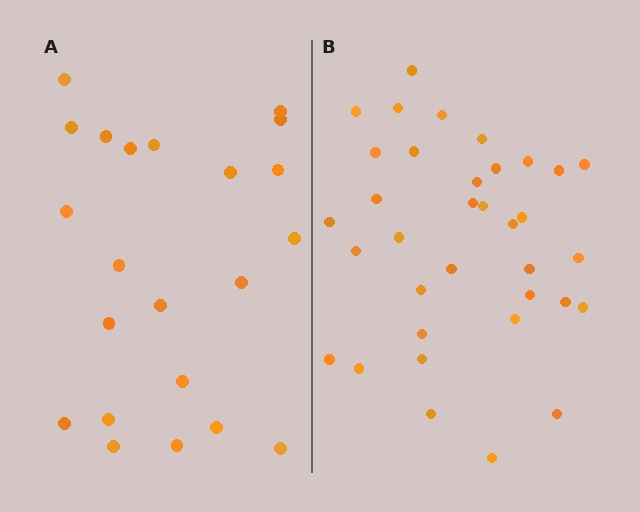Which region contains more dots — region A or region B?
Region B (the right region) has more dots.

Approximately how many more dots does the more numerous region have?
Region B has approximately 15 more dots than region A.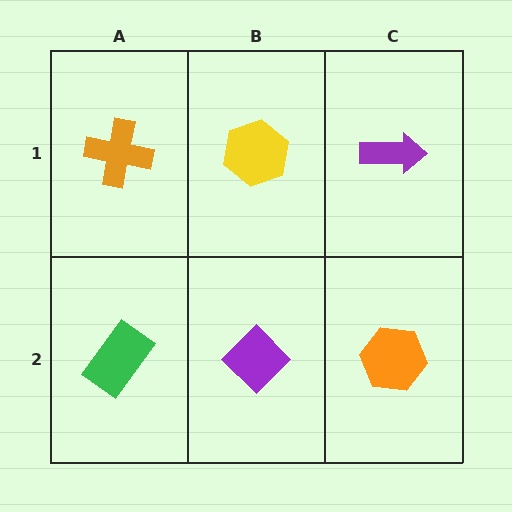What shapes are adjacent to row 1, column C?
An orange hexagon (row 2, column C), a yellow hexagon (row 1, column B).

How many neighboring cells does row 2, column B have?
3.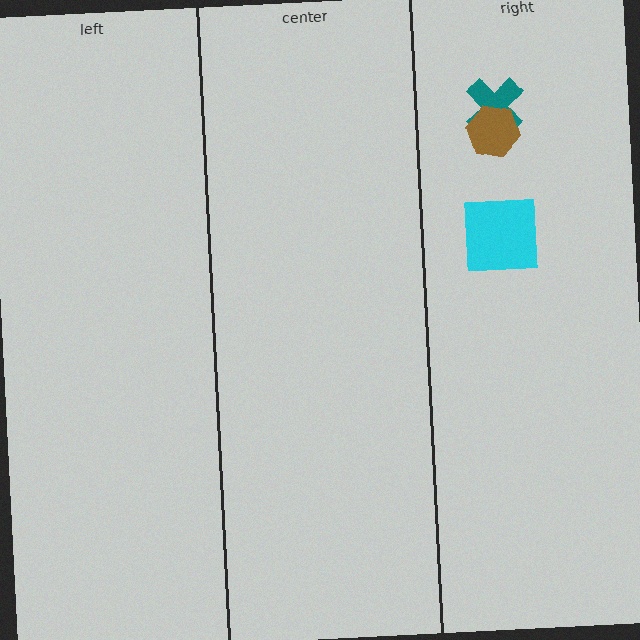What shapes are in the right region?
The teal cross, the brown hexagon, the cyan square.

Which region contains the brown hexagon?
The right region.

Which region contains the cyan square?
The right region.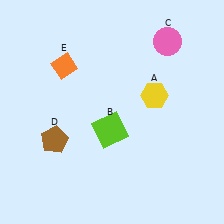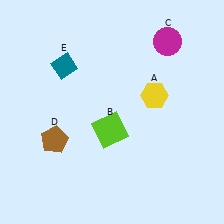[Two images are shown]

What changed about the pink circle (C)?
In Image 1, C is pink. In Image 2, it changed to magenta.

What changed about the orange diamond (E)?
In Image 1, E is orange. In Image 2, it changed to teal.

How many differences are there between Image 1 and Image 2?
There are 2 differences between the two images.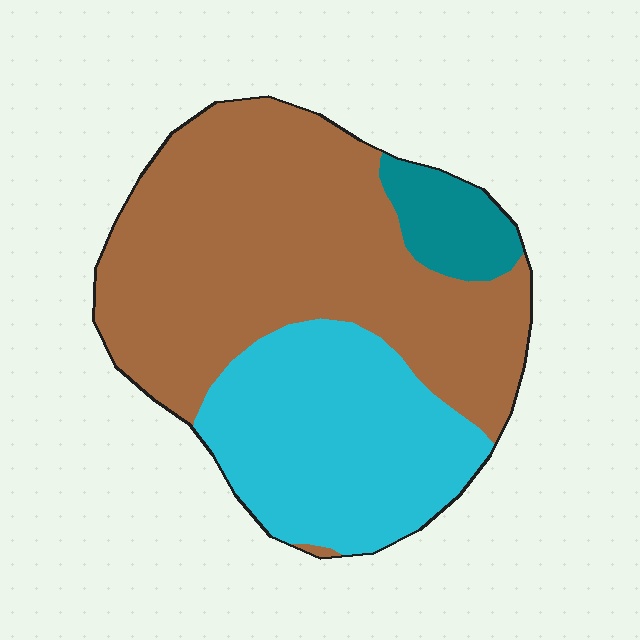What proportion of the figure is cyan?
Cyan covers roughly 35% of the figure.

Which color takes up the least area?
Teal, at roughly 10%.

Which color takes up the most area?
Brown, at roughly 60%.